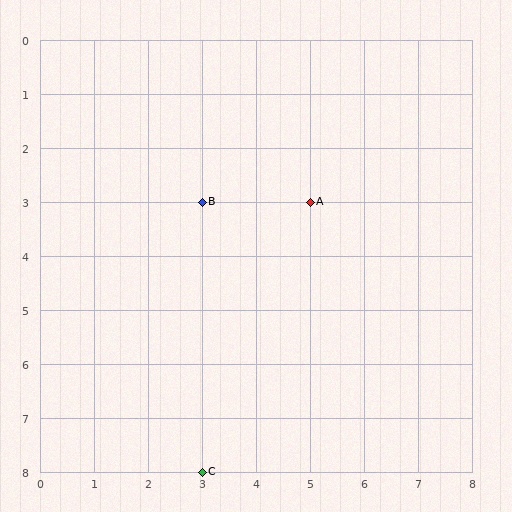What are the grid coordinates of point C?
Point C is at grid coordinates (3, 8).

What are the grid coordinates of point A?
Point A is at grid coordinates (5, 3).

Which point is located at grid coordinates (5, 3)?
Point A is at (5, 3).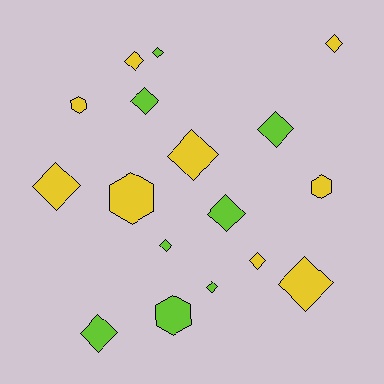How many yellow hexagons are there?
There are 3 yellow hexagons.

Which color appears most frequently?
Yellow, with 9 objects.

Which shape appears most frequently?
Diamond, with 13 objects.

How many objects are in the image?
There are 17 objects.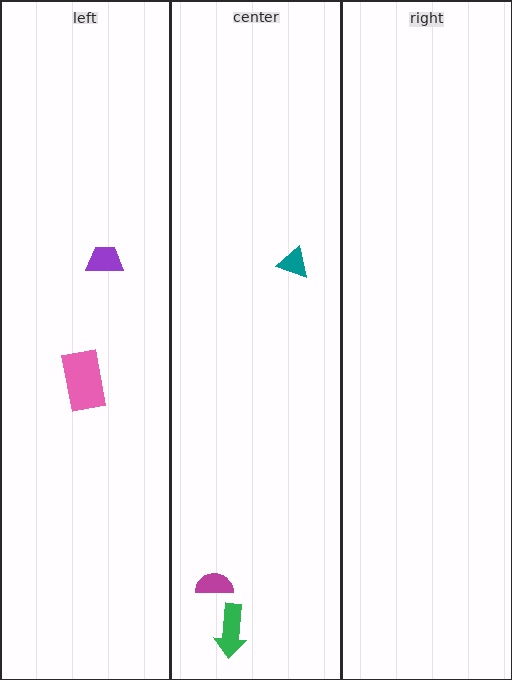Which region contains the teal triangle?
The center region.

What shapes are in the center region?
The teal triangle, the magenta semicircle, the green arrow.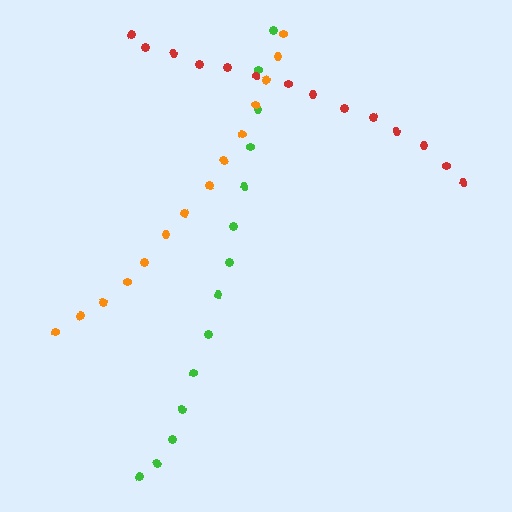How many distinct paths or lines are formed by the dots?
There are 3 distinct paths.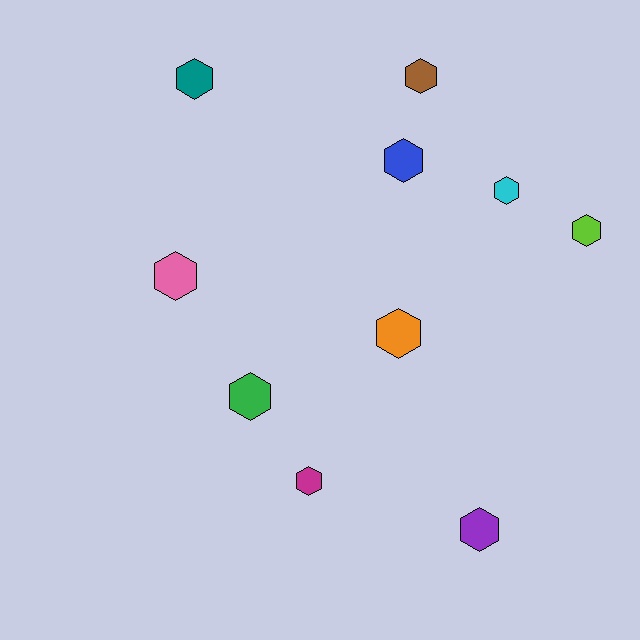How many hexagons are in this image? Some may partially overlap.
There are 10 hexagons.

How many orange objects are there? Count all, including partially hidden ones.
There is 1 orange object.